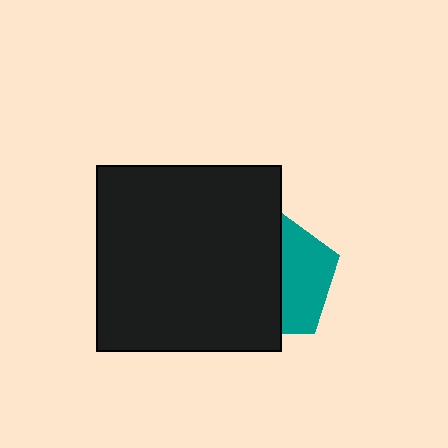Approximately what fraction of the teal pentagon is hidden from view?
Roughly 59% of the teal pentagon is hidden behind the black square.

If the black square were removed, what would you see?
You would see the complete teal pentagon.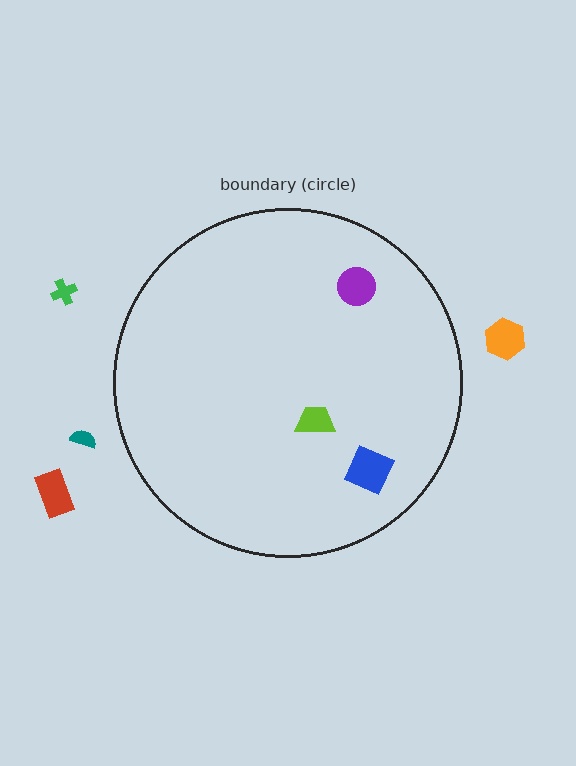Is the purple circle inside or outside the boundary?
Inside.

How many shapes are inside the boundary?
3 inside, 4 outside.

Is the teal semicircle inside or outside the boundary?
Outside.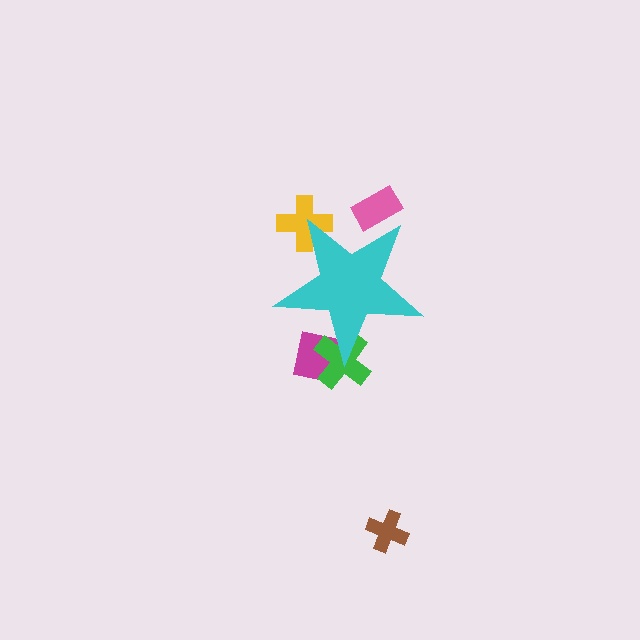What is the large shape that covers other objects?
A cyan star.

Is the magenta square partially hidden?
Yes, the magenta square is partially hidden behind the cyan star.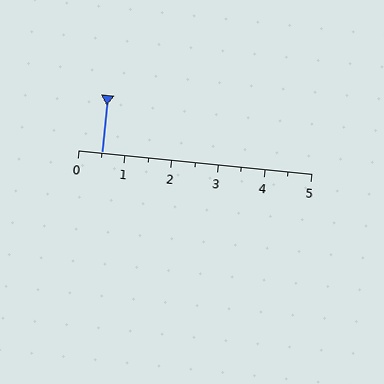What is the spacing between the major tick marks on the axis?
The major ticks are spaced 1 apart.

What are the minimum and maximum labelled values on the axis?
The axis runs from 0 to 5.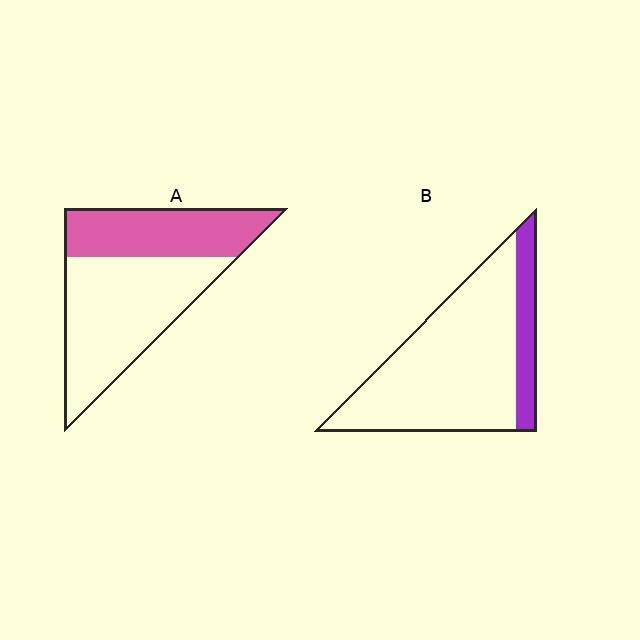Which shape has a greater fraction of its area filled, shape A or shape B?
Shape A.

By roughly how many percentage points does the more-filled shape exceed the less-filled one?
By roughly 20 percentage points (A over B).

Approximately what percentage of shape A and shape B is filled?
A is approximately 40% and B is approximately 20%.